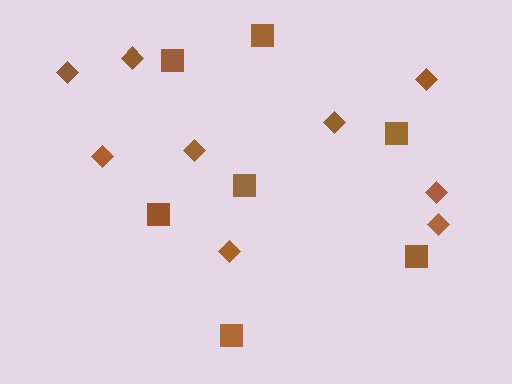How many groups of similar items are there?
There are 2 groups: one group of diamonds (9) and one group of squares (7).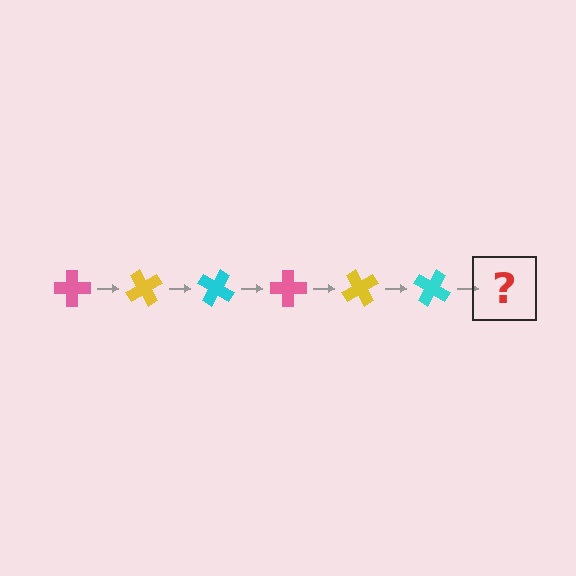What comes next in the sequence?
The next element should be a pink cross, rotated 360 degrees from the start.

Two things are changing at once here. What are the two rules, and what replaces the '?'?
The two rules are that it rotates 60 degrees each step and the color cycles through pink, yellow, and cyan. The '?' should be a pink cross, rotated 360 degrees from the start.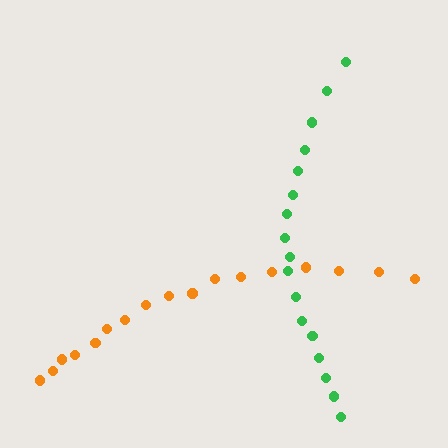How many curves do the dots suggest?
There are 2 distinct paths.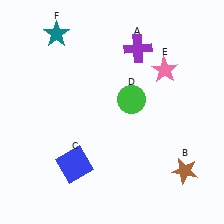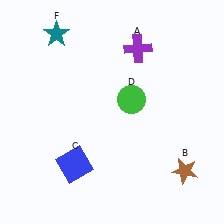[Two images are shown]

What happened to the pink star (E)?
The pink star (E) was removed in Image 2. It was in the top-right area of Image 1.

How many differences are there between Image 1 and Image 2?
There is 1 difference between the two images.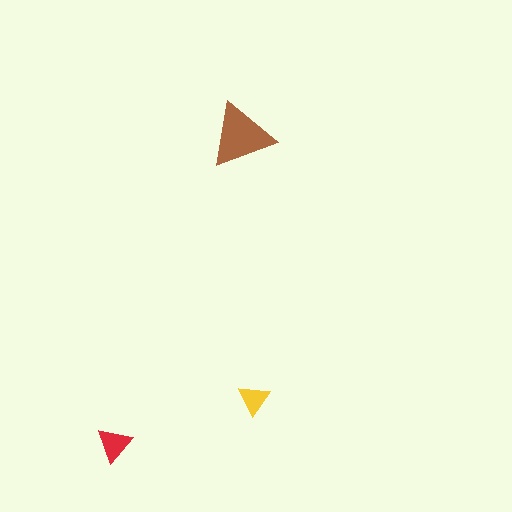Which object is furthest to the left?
The red triangle is leftmost.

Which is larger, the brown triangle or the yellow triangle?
The brown one.